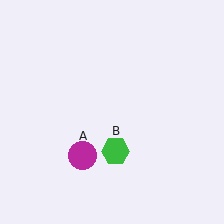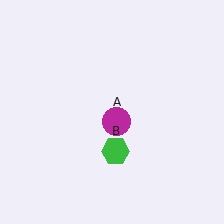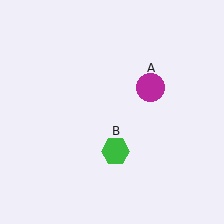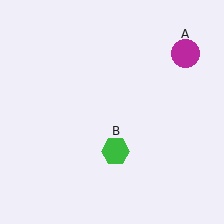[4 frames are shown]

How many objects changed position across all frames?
1 object changed position: magenta circle (object A).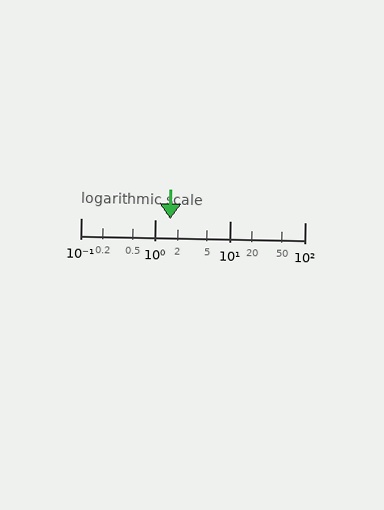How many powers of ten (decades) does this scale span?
The scale spans 3 decades, from 0.1 to 100.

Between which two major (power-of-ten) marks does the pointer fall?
The pointer is between 1 and 10.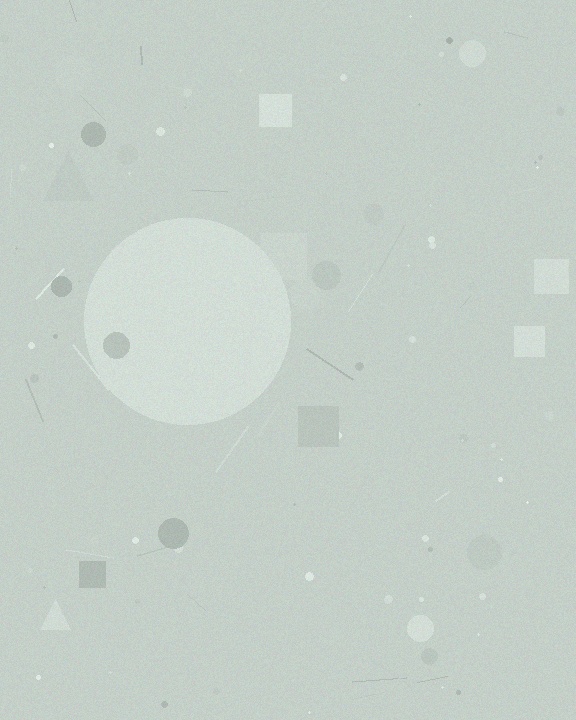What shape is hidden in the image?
A circle is hidden in the image.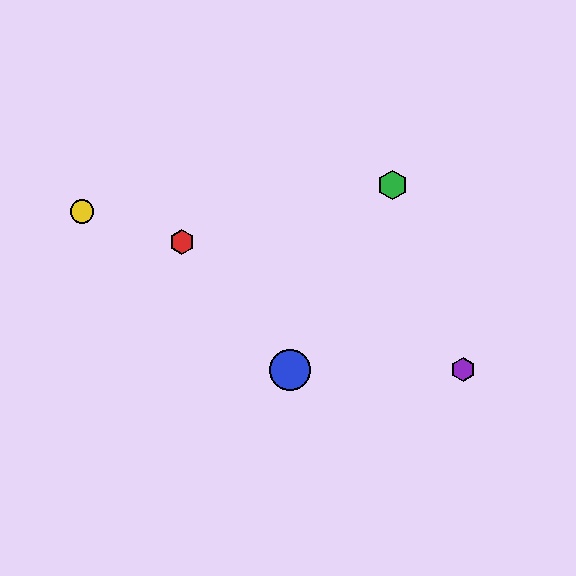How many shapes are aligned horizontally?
2 shapes (the blue circle, the purple hexagon) are aligned horizontally.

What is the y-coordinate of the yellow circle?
The yellow circle is at y≈211.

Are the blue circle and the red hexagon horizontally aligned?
No, the blue circle is at y≈370 and the red hexagon is at y≈242.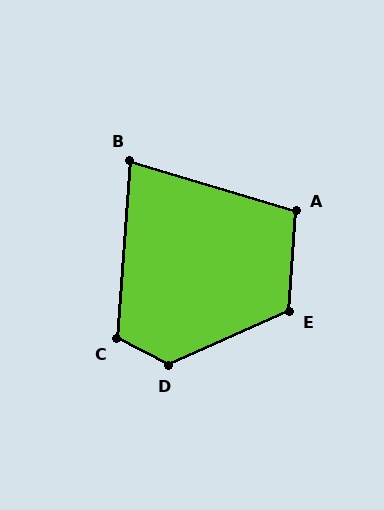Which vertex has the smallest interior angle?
B, at approximately 78 degrees.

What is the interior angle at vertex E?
Approximately 117 degrees (obtuse).